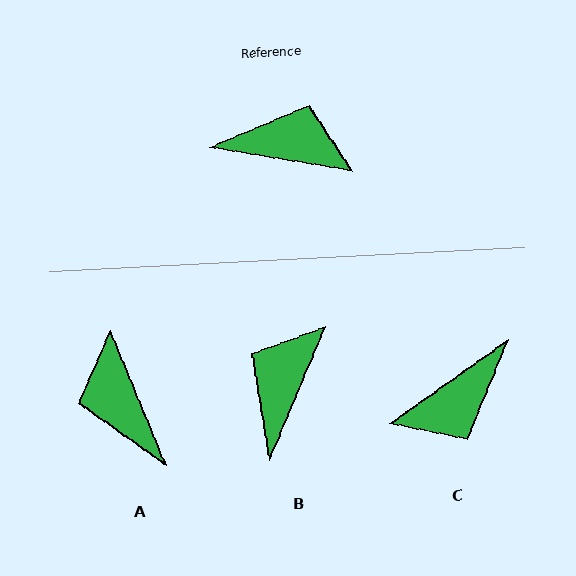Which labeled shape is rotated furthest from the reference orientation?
C, about 135 degrees away.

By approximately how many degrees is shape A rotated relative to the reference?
Approximately 122 degrees counter-clockwise.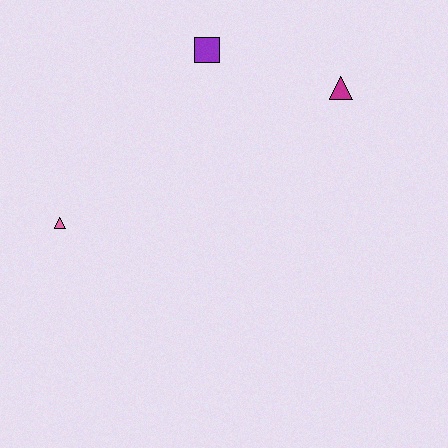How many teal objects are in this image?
There are no teal objects.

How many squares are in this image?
There is 1 square.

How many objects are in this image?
There are 3 objects.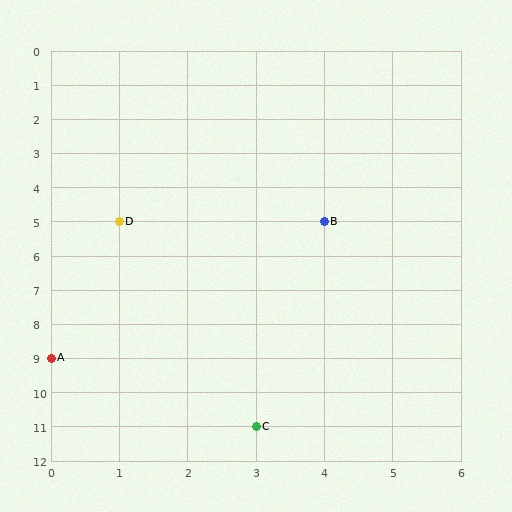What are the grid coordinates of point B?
Point B is at grid coordinates (4, 5).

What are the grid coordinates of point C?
Point C is at grid coordinates (3, 11).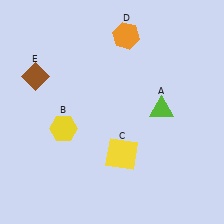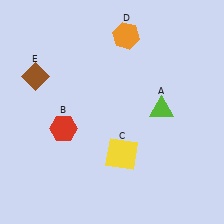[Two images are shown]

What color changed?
The hexagon (B) changed from yellow in Image 1 to red in Image 2.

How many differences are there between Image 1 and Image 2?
There is 1 difference between the two images.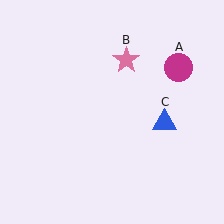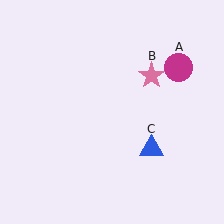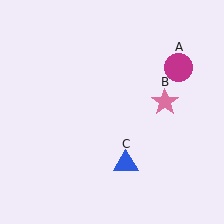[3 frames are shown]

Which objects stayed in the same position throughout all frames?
Magenta circle (object A) remained stationary.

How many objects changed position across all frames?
2 objects changed position: pink star (object B), blue triangle (object C).